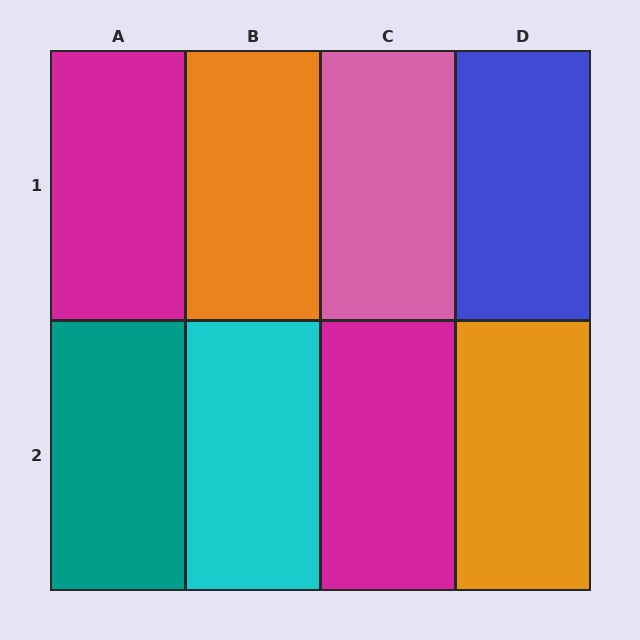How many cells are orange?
2 cells are orange.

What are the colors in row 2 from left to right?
Teal, cyan, magenta, orange.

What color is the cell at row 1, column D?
Blue.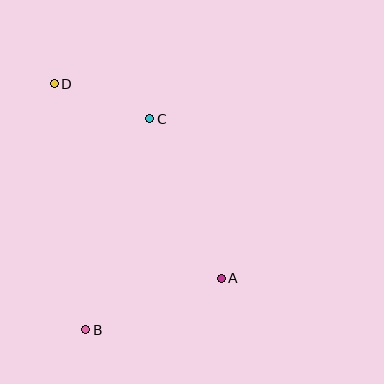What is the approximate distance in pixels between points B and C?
The distance between B and C is approximately 220 pixels.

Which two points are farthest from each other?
Points A and D are farthest from each other.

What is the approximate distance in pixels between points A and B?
The distance between A and B is approximately 145 pixels.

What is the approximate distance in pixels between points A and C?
The distance between A and C is approximately 175 pixels.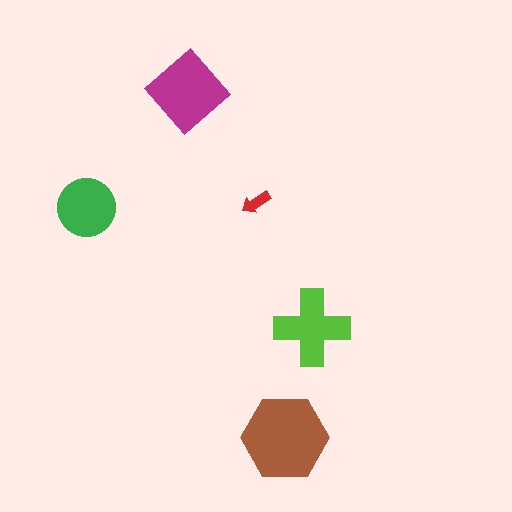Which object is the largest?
The brown hexagon.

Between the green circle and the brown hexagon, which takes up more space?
The brown hexagon.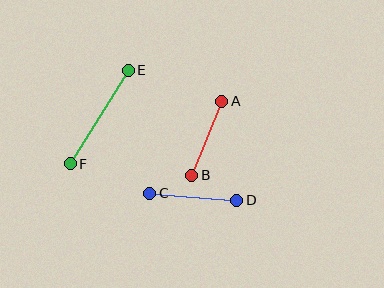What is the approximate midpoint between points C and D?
The midpoint is at approximately (193, 197) pixels.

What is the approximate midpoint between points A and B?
The midpoint is at approximately (207, 138) pixels.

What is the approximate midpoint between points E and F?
The midpoint is at approximately (99, 117) pixels.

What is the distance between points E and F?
The distance is approximately 110 pixels.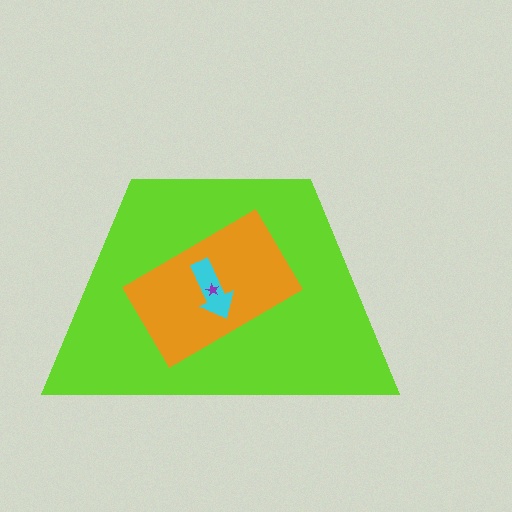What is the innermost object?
The purple star.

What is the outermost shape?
The lime trapezoid.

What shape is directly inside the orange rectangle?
The cyan arrow.